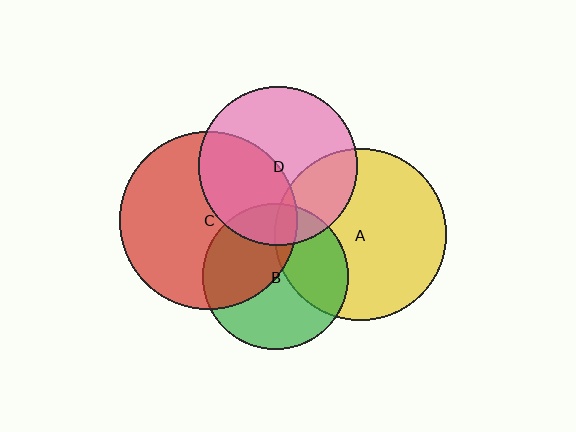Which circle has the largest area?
Circle C (red).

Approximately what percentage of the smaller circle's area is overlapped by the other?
Approximately 20%.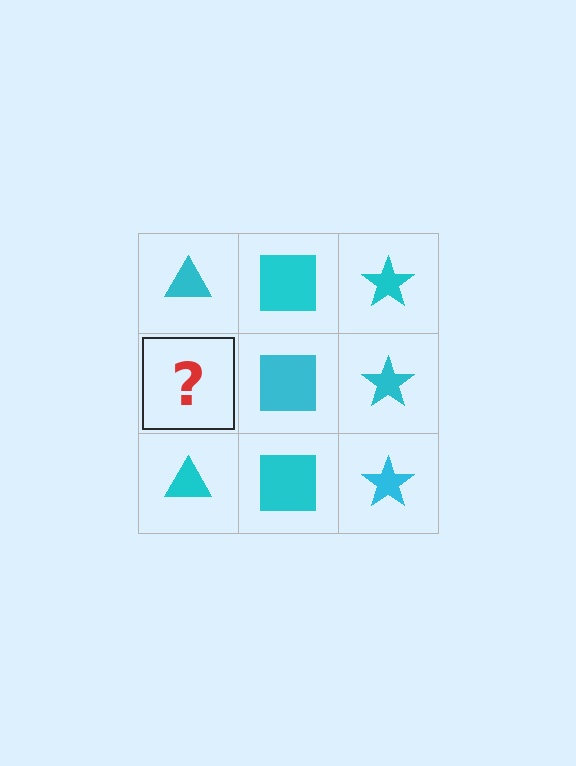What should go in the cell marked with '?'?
The missing cell should contain a cyan triangle.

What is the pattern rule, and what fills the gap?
The rule is that each column has a consistent shape. The gap should be filled with a cyan triangle.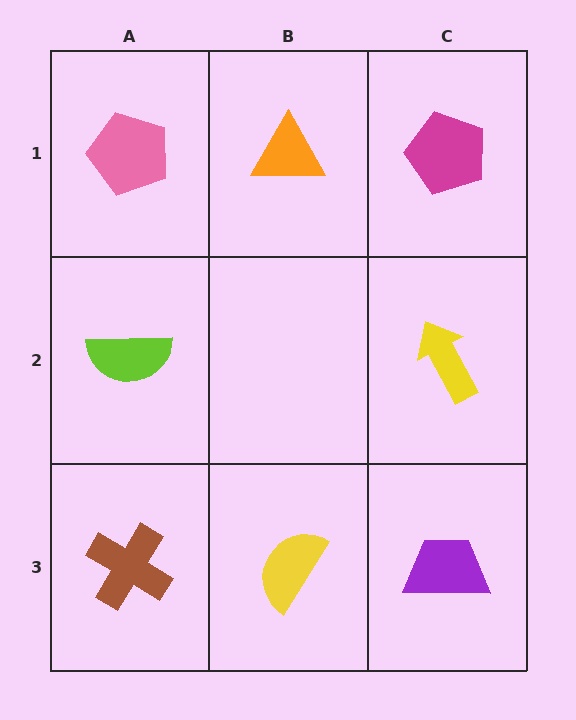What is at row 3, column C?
A purple trapezoid.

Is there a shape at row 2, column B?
No, that cell is empty.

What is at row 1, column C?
A magenta pentagon.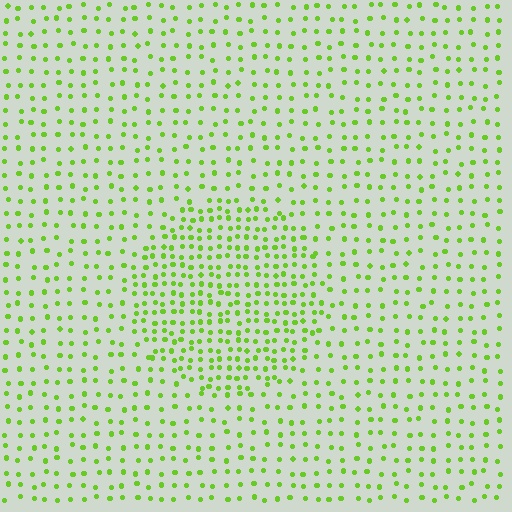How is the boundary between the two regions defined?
The boundary is defined by a change in element density (approximately 1.9x ratio). All elements are the same color, size, and shape.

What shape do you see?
I see a circle.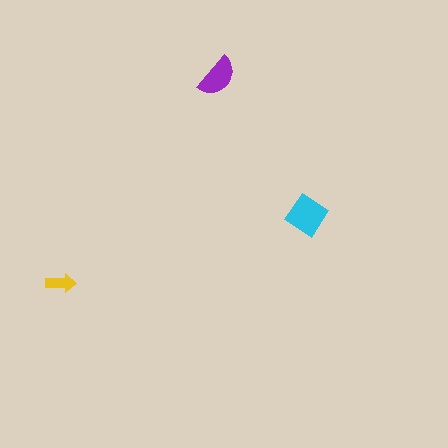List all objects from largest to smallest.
The cyan diamond, the purple semicircle, the yellow arrow.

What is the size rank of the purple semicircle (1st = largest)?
2nd.